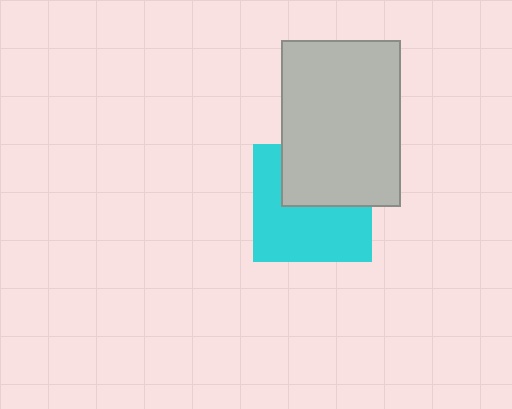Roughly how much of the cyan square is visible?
About half of it is visible (roughly 59%).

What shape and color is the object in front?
The object in front is a light gray rectangle.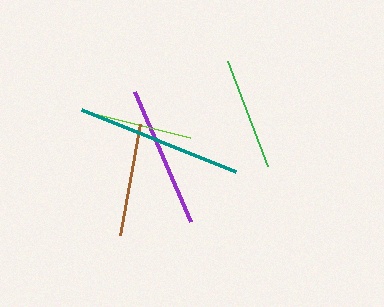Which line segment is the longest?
The teal line is the longest at approximately 167 pixels.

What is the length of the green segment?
The green segment is approximately 112 pixels long.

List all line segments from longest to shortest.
From longest to shortest: teal, purple, brown, green, lime.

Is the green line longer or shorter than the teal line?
The teal line is longer than the green line.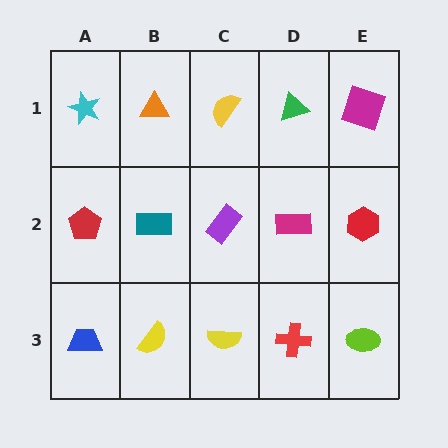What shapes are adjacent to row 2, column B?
An orange triangle (row 1, column B), a yellow semicircle (row 3, column B), a red pentagon (row 2, column A), a purple rectangle (row 2, column C).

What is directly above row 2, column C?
A yellow semicircle.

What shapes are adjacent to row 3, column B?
A teal rectangle (row 2, column B), a blue trapezoid (row 3, column A), a yellow semicircle (row 3, column C).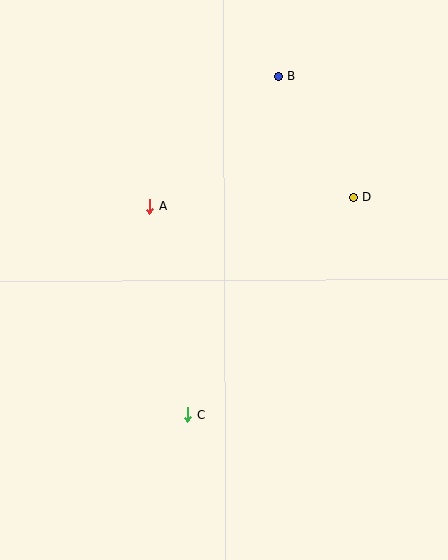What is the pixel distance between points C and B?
The distance between C and B is 351 pixels.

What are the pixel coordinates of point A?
Point A is at (149, 207).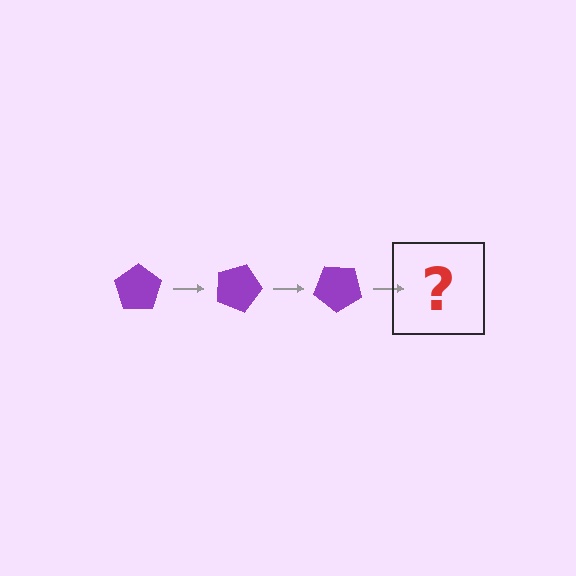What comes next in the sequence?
The next element should be a purple pentagon rotated 60 degrees.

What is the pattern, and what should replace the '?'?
The pattern is that the pentagon rotates 20 degrees each step. The '?' should be a purple pentagon rotated 60 degrees.